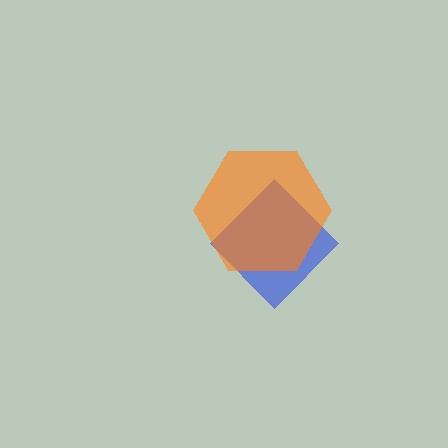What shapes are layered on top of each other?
The layered shapes are: a blue diamond, an orange hexagon.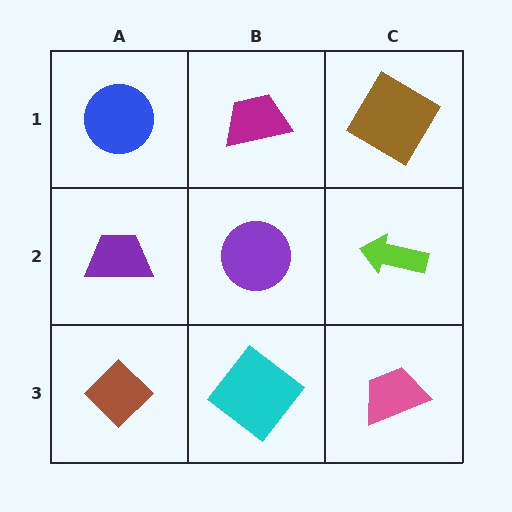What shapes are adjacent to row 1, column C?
A lime arrow (row 2, column C), a magenta trapezoid (row 1, column B).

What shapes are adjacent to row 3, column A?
A purple trapezoid (row 2, column A), a cyan diamond (row 3, column B).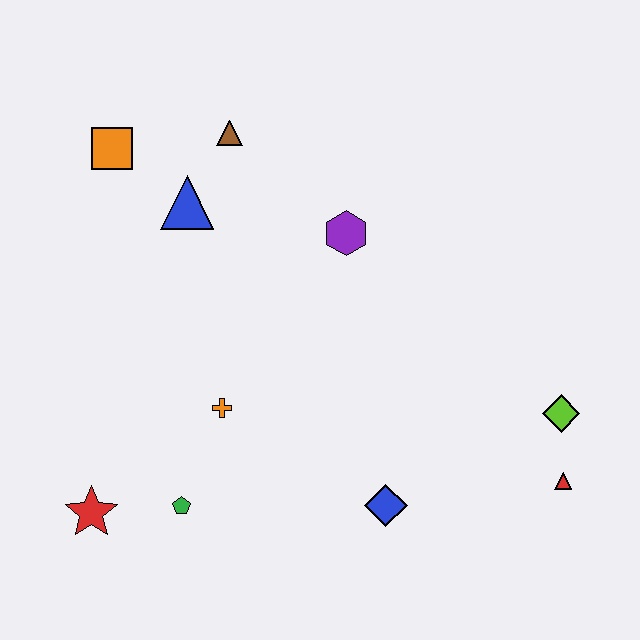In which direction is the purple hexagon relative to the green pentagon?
The purple hexagon is above the green pentagon.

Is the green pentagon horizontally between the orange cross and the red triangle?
No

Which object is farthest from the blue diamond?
The orange square is farthest from the blue diamond.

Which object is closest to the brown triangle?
The blue triangle is closest to the brown triangle.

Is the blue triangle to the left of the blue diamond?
Yes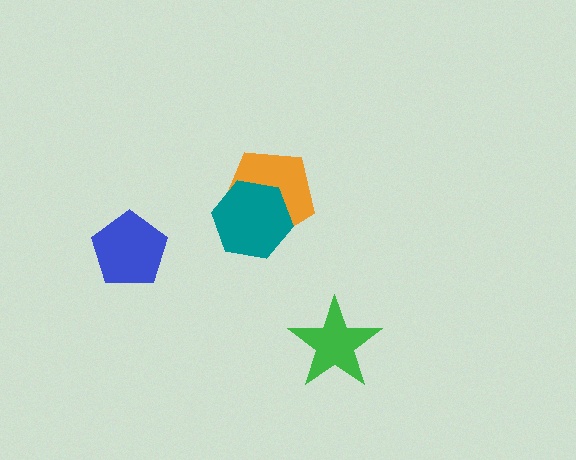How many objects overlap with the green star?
0 objects overlap with the green star.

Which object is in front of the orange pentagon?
The teal hexagon is in front of the orange pentagon.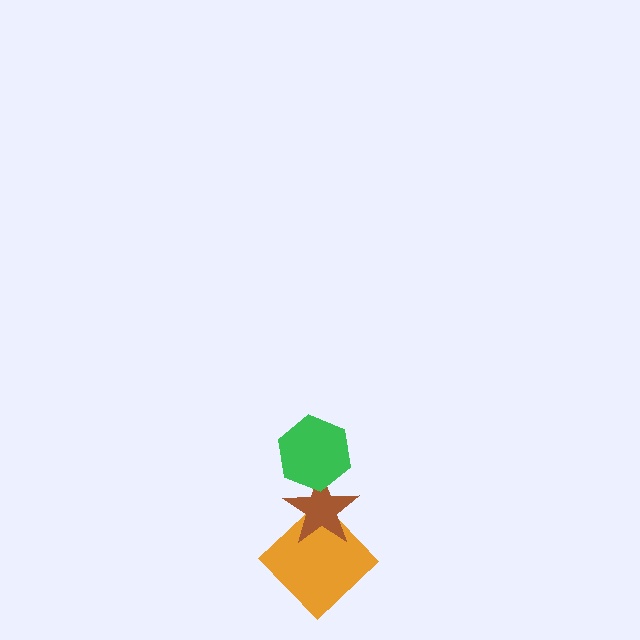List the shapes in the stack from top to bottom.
From top to bottom: the green hexagon, the brown star, the orange diamond.